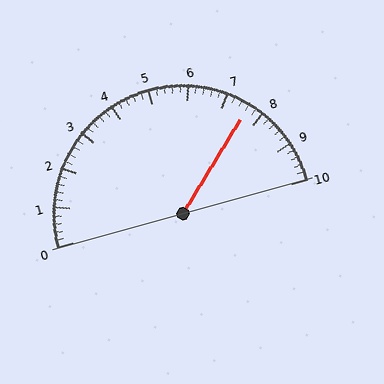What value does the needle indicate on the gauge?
The needle indicates approximately 7.6.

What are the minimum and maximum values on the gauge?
The gauge ranges from 0 to 10.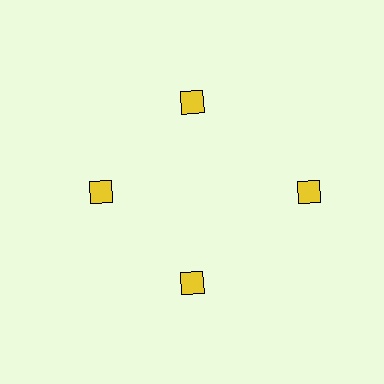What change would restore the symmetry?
The symmetry would be restored by moving it inward, back onto the ring so that all 4 diamonds sit at equal angles and equal distance from the center.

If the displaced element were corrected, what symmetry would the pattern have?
It would have 4-fold rotational symmetry — the pattern would map onto itself every 90 degrees.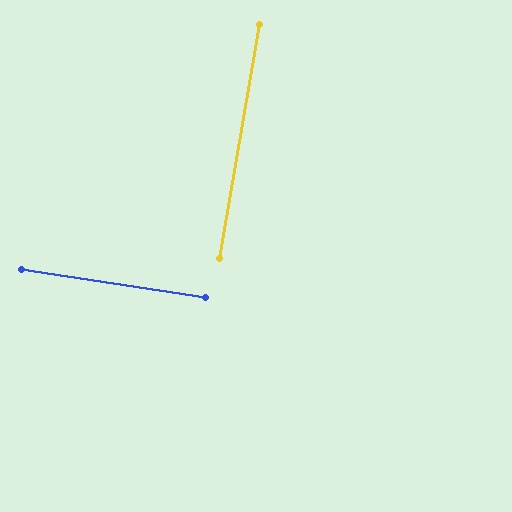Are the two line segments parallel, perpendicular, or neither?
Perpendicular — they meet at approximately 89°.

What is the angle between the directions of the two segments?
Approximately 89 degrees.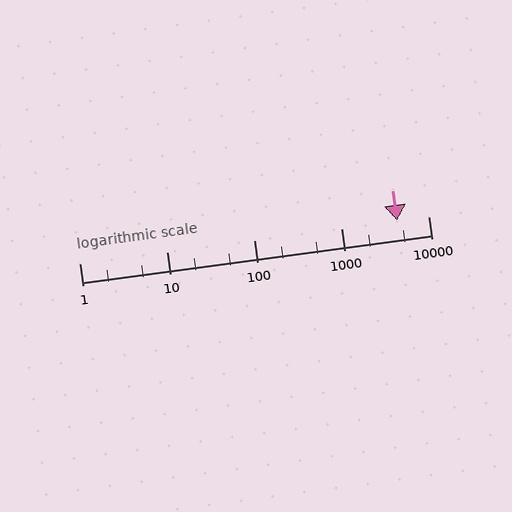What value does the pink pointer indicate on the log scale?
The pointer indicates approximately 4400.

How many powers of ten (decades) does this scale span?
The scale spans 4 decades, from 1 to 10000.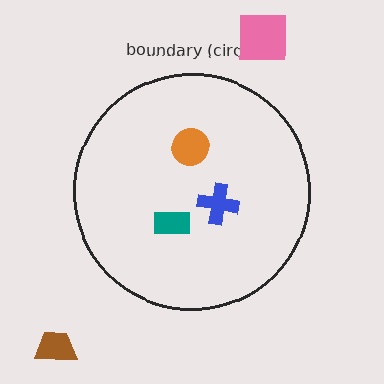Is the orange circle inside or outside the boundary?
Inside.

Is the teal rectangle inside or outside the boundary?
Inside.